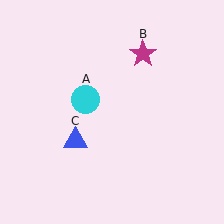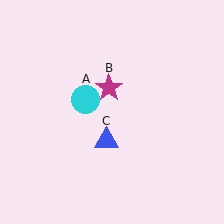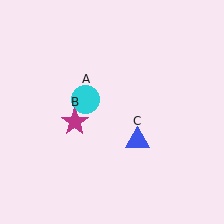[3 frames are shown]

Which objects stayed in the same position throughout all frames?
Cyan circle (object A) remained stationary.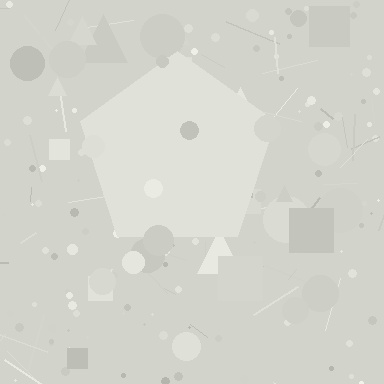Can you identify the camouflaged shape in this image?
The camouflaged shape is a pentagon.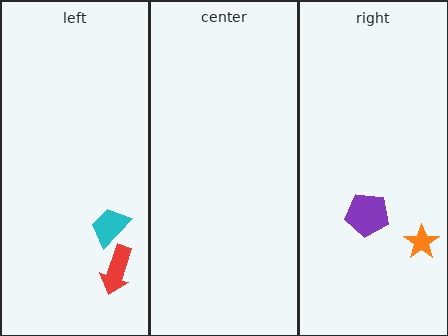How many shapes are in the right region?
2.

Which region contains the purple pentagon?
The right region.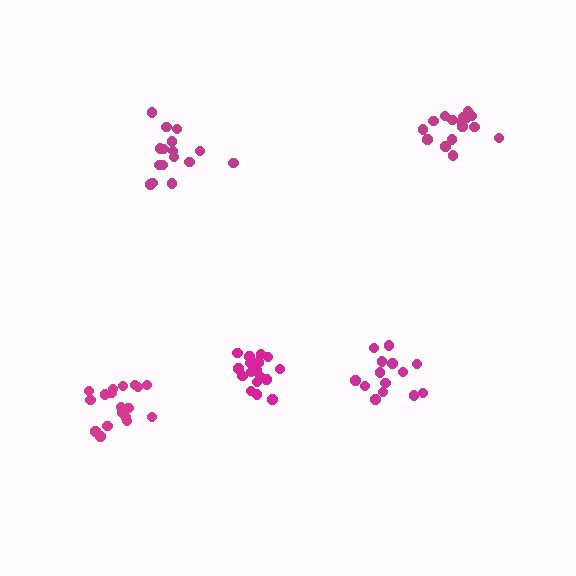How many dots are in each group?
Group 1: 16 dots, Group 2: 18 dots, Group 3: 16 dots, Group 4: 14 dots, Group 5: 18 dots (82 total).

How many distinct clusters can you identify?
There are 5 distinct clusters.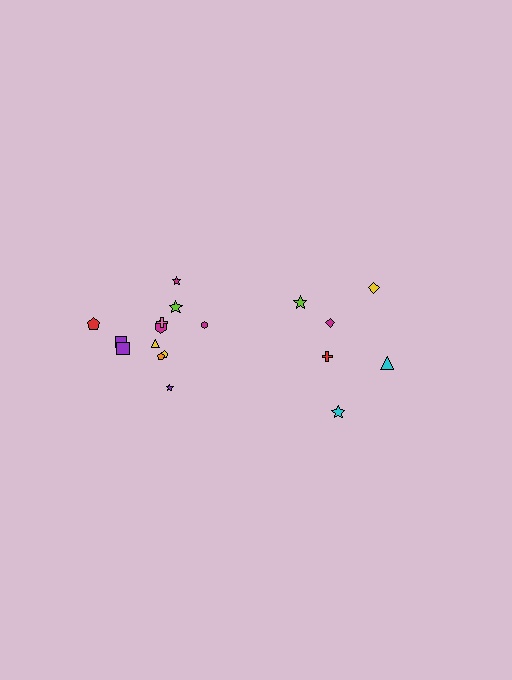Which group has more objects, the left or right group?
The left group.